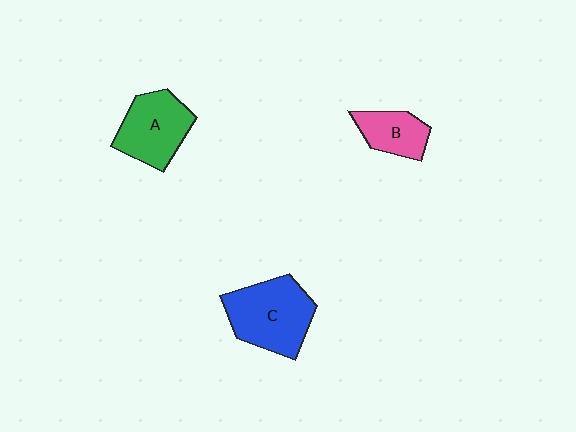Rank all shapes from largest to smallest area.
From largest to smallest: C (blue), A (green), B (pink).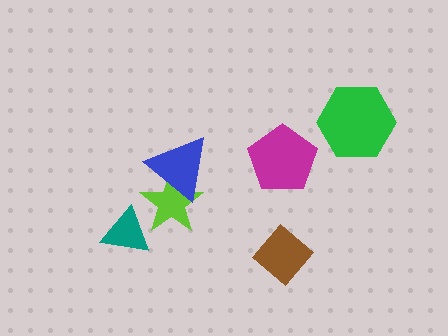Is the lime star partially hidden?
Yes, it is partially covered by another shape.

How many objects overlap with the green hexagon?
0 objects overlap with the green hexagon.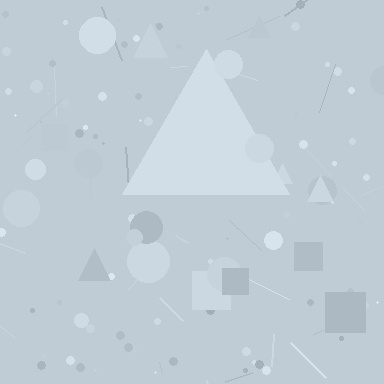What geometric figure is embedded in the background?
A triangle is embedded in the background.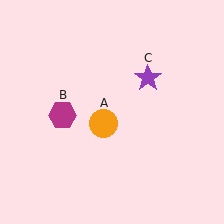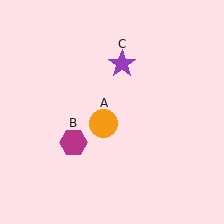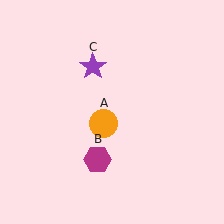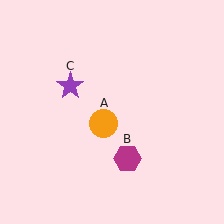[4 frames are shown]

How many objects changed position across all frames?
2 objects changed position: magenta hexagon (object B), purple star (object C).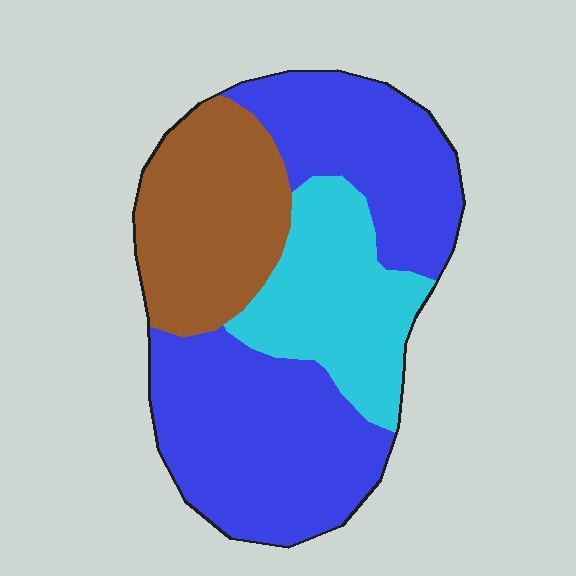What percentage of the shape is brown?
Brown takes up less than a quarter of the shape.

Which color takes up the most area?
Blue, at roughly 55%.